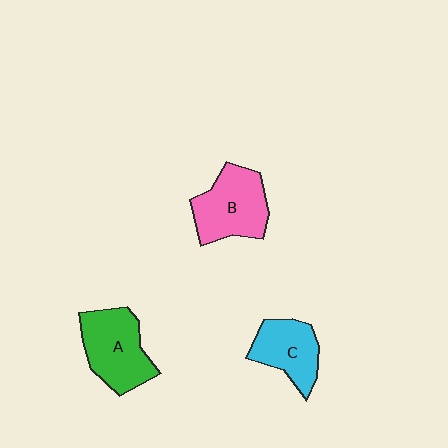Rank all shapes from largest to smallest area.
From largest to smallest: A (green), B (pink), C (cyan).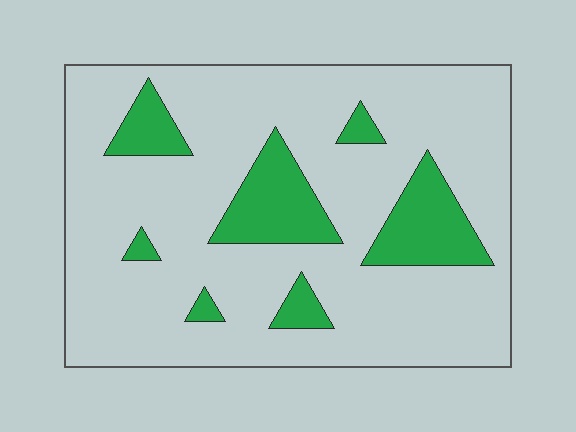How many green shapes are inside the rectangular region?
7.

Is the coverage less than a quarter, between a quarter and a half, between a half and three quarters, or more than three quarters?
Less than a quarter.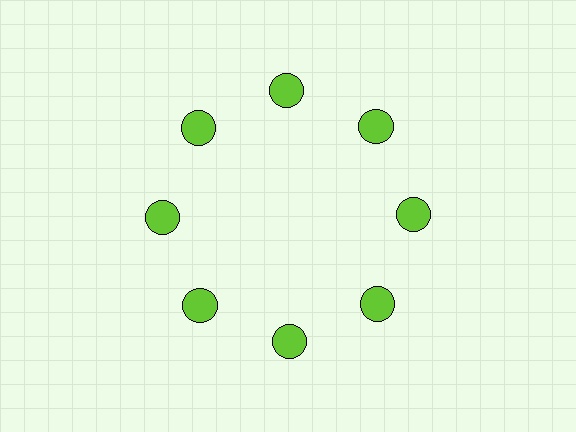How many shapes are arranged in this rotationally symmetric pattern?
There are 8 shapes, arranged in 8 groups of 1.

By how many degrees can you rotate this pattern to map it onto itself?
The pattern maps onto itself every 45 degrees of rotation.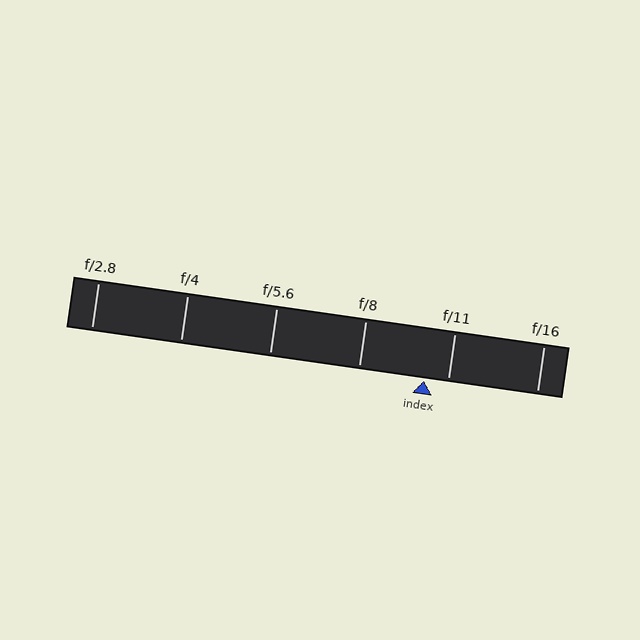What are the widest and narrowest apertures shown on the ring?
The widest aperture shown is f/2.8 and the narrowest is f/16.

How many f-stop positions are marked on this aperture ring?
There are 6 f-stop positions marked.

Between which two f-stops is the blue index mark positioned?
The index mark is between f/8 and f/11.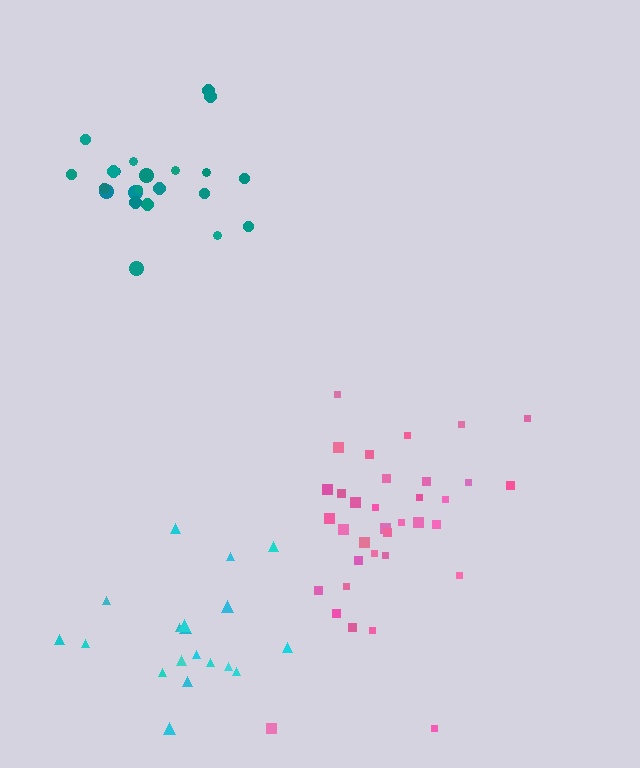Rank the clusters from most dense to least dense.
teal, pink, cyan.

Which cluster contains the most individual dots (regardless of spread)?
Pink (35).